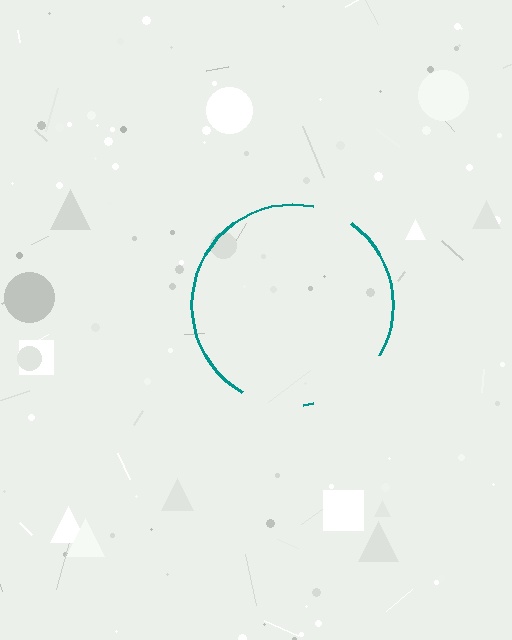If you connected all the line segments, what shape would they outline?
They would outline a circle.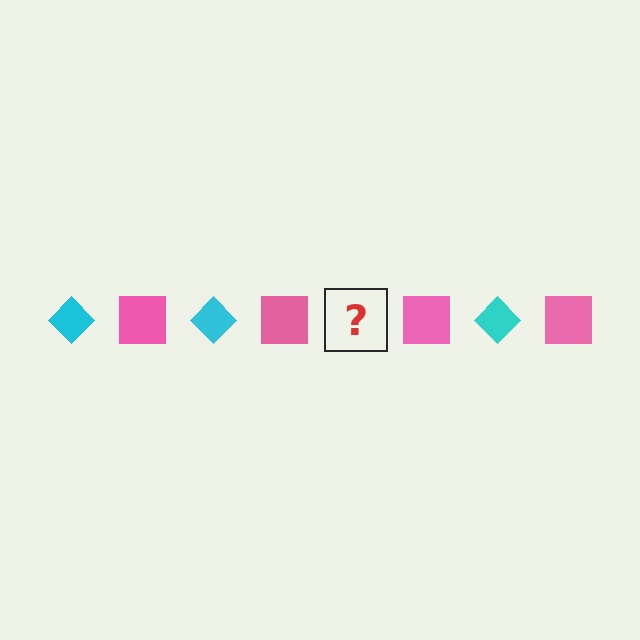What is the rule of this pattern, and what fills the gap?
The rule is that the pattern alternates between cyan diamond and pink square. The gap should be filled with a cyan diamond.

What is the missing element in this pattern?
The missing element is a cyan diamond.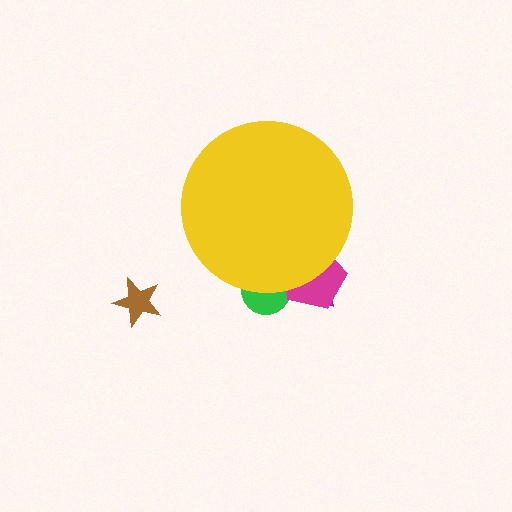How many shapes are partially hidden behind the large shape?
3 shapes are partially hidden.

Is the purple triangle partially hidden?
Yes, the purple triangle is partially hidden behind the yellow circle.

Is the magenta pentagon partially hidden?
Yes, the magenta pentagon is partially hidden behind the yellow circle.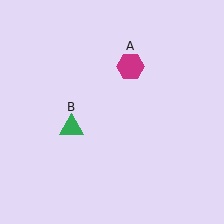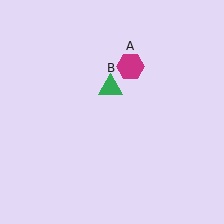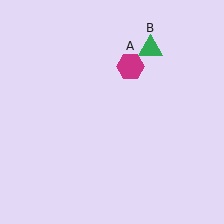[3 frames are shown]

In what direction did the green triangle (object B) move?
The green triangle (object B) moved up and to the right.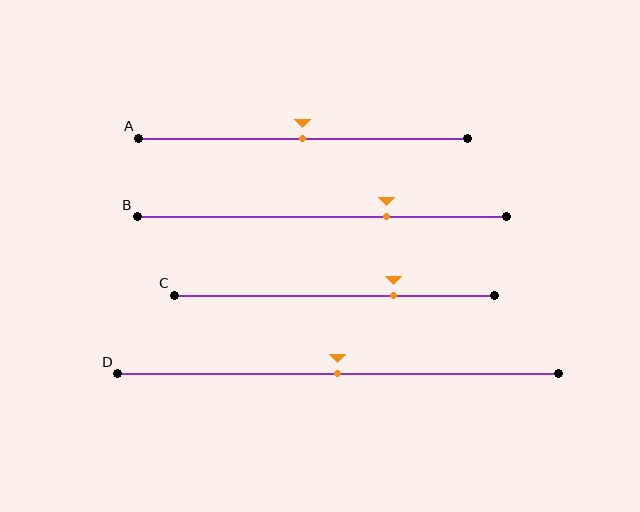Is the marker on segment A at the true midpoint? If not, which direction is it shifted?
Yes, the marker on segment A is at the true midpoint.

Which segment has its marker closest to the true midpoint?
Segment A has its marker closest to the true midpoint.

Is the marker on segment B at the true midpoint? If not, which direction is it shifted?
No, the marker on segment B is shifted to the right by about 18% of the segment length.